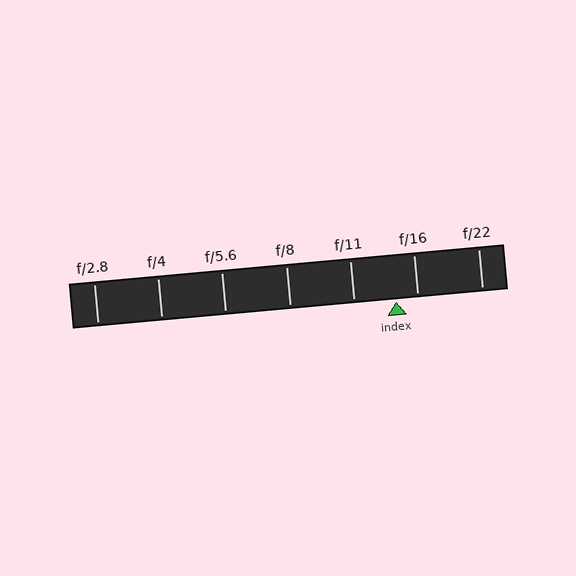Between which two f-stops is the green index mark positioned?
The index mark is between f/11 and f/16.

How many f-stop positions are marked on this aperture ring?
There are 7 f-stop positions marked.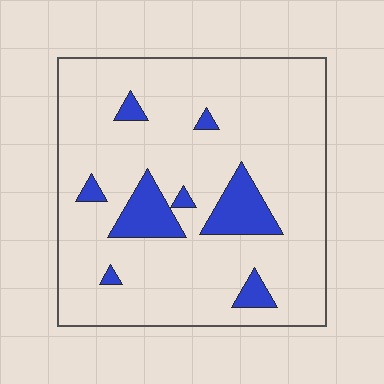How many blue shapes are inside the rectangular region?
8.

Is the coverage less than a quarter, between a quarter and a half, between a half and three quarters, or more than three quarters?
Less than a quarter.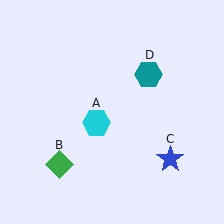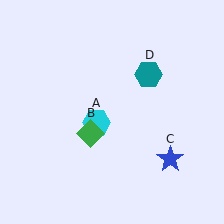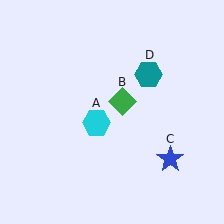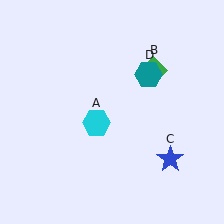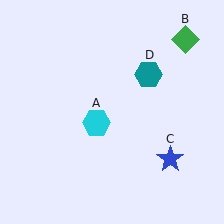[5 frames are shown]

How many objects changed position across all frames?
1 object changed position: green diamond (object B).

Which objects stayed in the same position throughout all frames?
Cyan hexagon (object A) and blue star (object C) and teal hexagon (object D) remained stationary.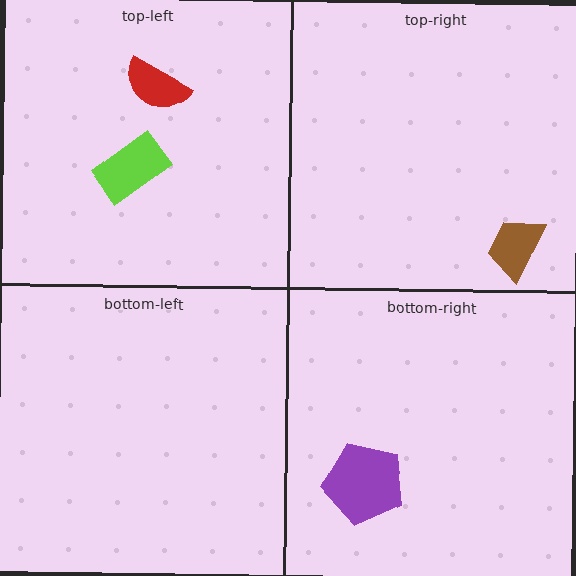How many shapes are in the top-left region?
2.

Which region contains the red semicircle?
The top-left region.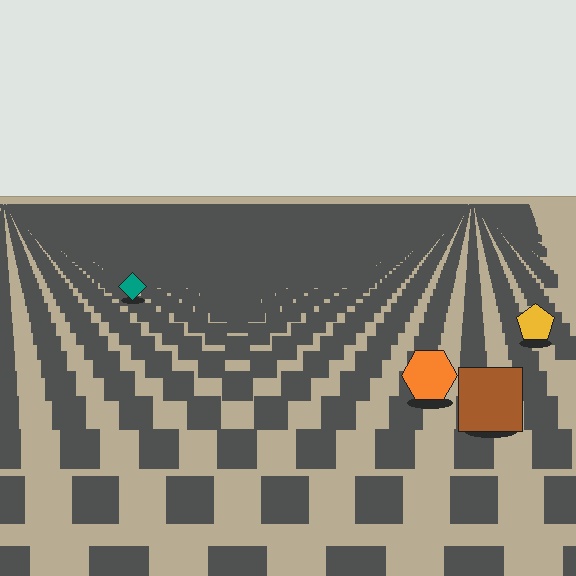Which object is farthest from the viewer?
The teal diamond is farthest from the viewer. It appears smaller and the ground texture around it is denser.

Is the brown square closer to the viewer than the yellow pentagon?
Yes. The brown square is closer — you can tell from the texture gradient: the ground texture is coarser near it.